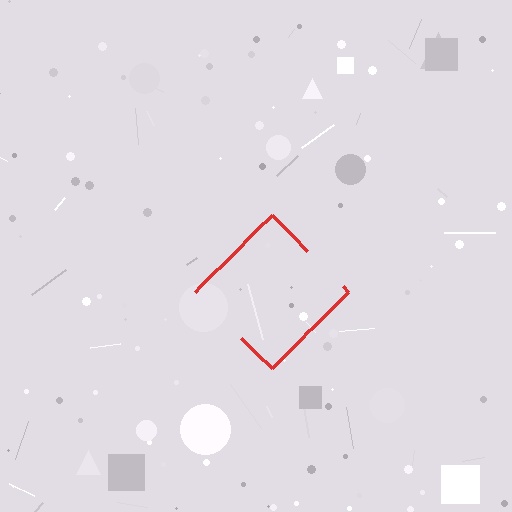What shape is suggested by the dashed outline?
The dashed outline suggests a diamond.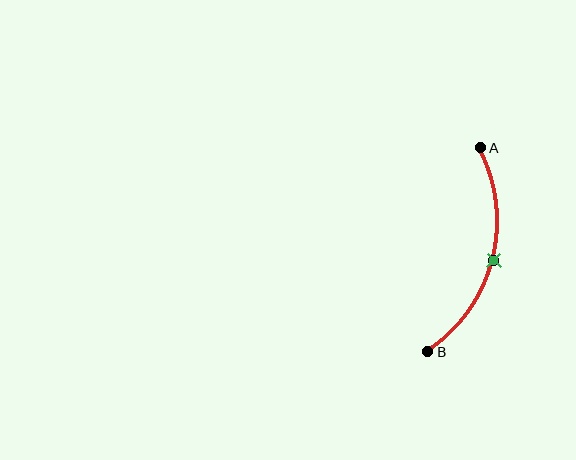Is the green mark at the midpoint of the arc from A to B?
Yes. The green mark lies on the arc at equal arc-length from both A and B — it is the arc midpoint.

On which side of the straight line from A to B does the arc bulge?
The arc bulges to the right of the straight line connecting A and B.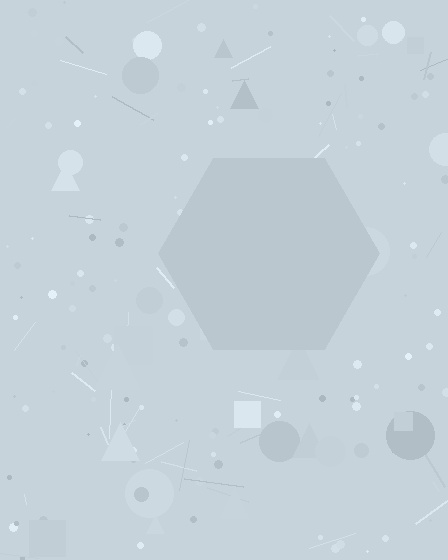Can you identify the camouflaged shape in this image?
The camouflaged shape is a hexagon.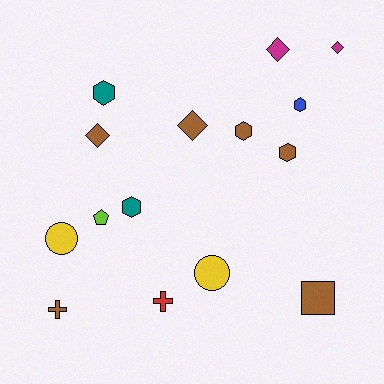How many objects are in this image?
There are 15 objects.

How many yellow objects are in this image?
There are 2 yellow objects.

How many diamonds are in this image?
There are 4 diamonds.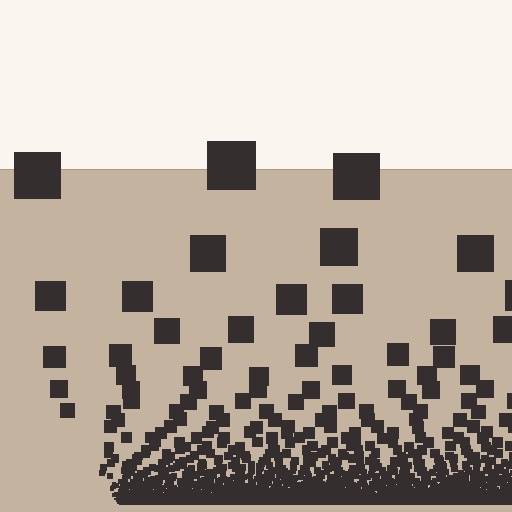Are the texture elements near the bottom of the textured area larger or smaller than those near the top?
Smaller. The gradient is inverted — elements near the bottom are smaller and denser.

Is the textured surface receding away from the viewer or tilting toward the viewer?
The surface appears to tilt toward the viewer. Texture elements get larger and sparser toward the top.